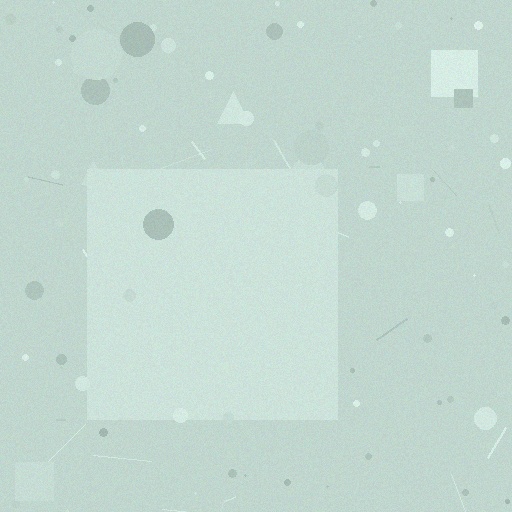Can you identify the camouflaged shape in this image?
The camouflaged shape is a square.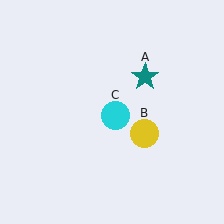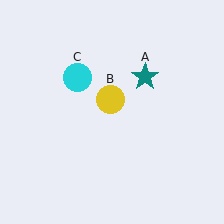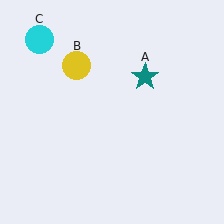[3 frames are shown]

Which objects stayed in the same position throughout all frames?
Teal star (object A) remained stationary.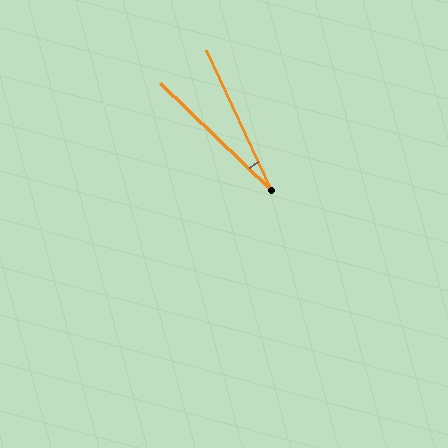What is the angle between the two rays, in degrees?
Approximately 21 degrees.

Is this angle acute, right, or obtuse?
It is acute.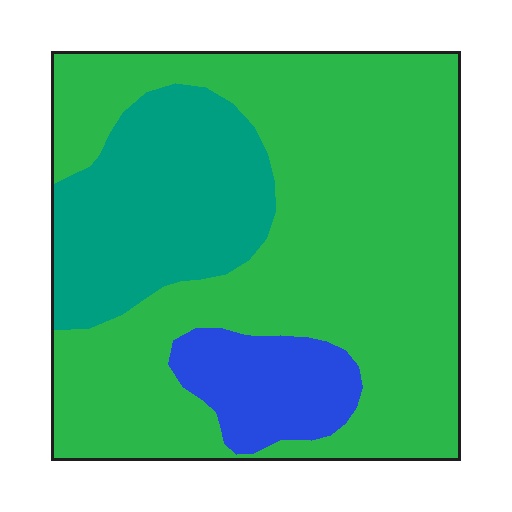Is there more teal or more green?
Green.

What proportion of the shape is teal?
Teal takes up between a sixth and a third of the shape.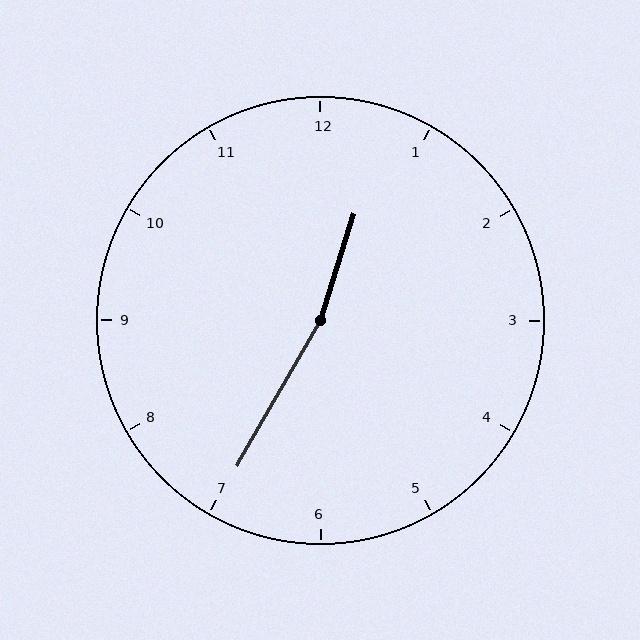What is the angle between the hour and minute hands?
Approximately 168 degrees.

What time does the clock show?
12:35.